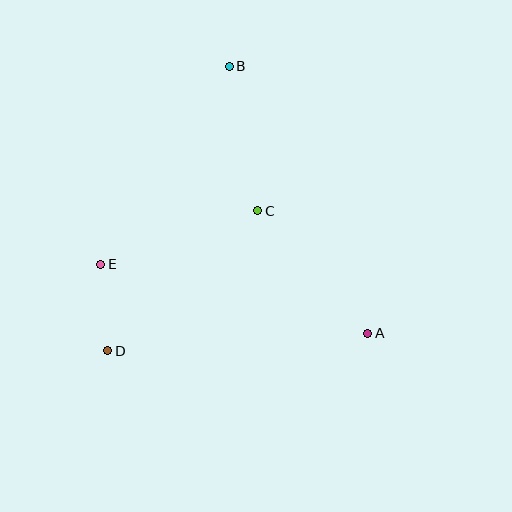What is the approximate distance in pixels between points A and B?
The distance between A and B is approximately 301 pixels.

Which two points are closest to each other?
Points D and E are closest to each other.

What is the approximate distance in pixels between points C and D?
The distance between C and D is approximately 205 pixels.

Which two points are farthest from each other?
Points B and D are farthest from each other.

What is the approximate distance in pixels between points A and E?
The distance between A and E is approximately 276 pixels.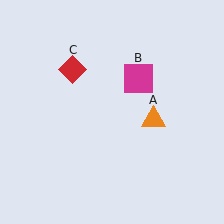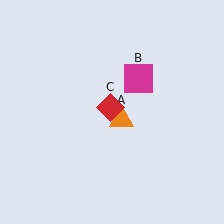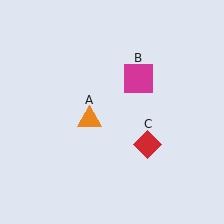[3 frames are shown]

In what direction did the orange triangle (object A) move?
The orange triangle (object A) moved left.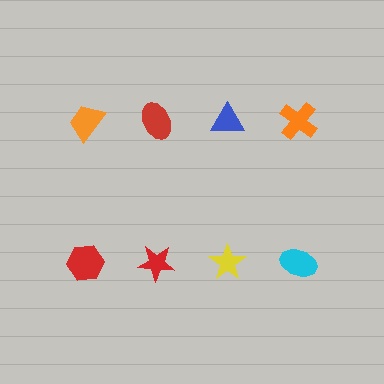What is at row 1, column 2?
A red ellipse.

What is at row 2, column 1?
A red hexagon.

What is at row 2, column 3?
A yellow star.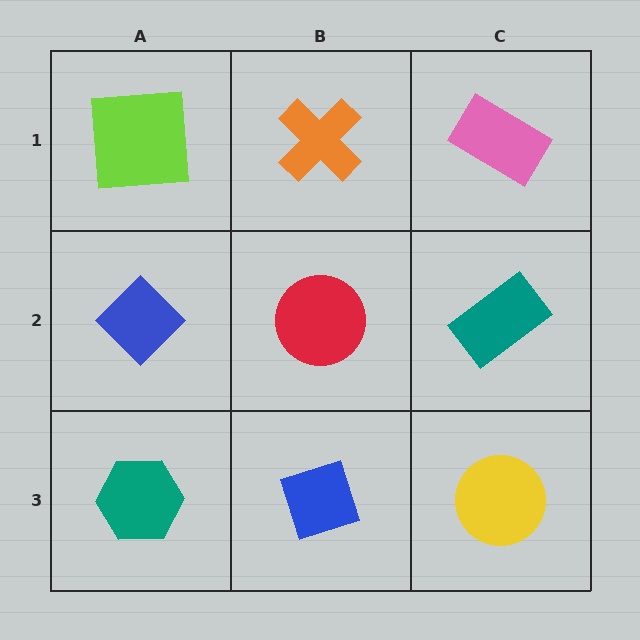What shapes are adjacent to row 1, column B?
A red circle (row 2, column B), a lime square (row 1, column A), a pink rectangle (row 1, column C).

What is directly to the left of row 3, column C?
A blue diamond.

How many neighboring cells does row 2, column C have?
3.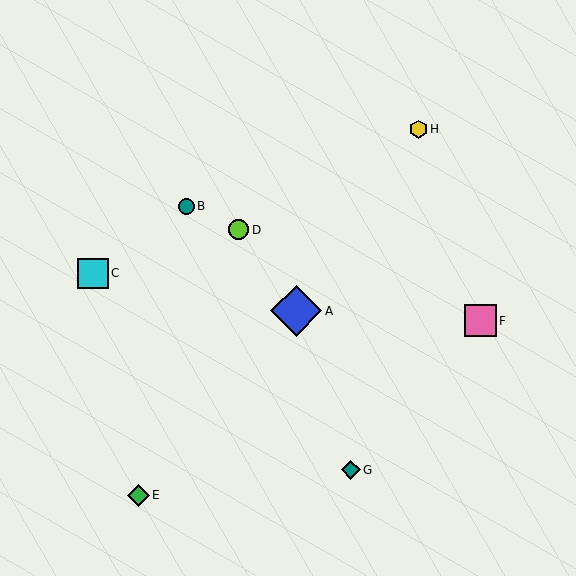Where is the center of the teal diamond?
The center of the teal diamond is at (351, 470).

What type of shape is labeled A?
Shape A is a blue diamond.